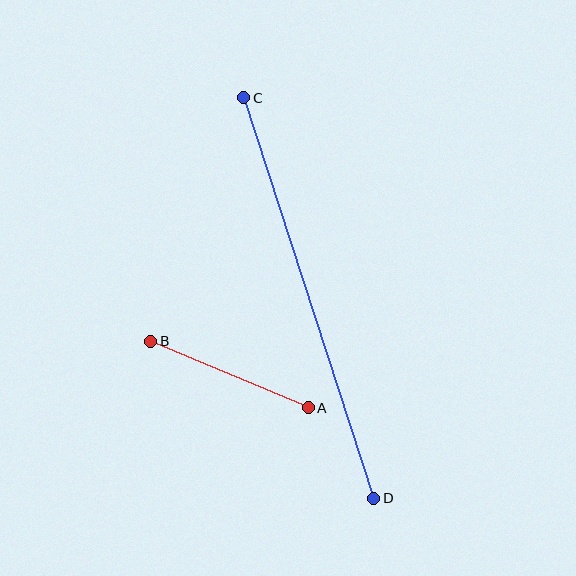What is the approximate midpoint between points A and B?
The midpoint is at approximately (230, 375) pixels.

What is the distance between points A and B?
The distance is approximately 171 pixels.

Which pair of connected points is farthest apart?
Points C and D are farthest apart.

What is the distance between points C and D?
The distance is approximately 421 pixels.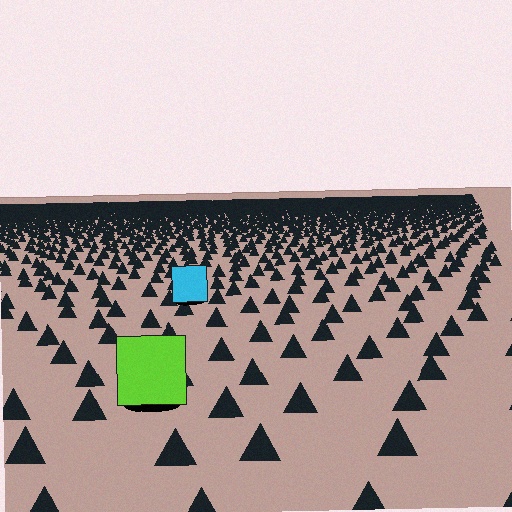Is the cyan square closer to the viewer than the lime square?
No. The lime square is closer — you can tell from the texture gradient: the ground texture is coarser near it.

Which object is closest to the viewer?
The lime square is closest. The texture marks near it are larger and more spread out.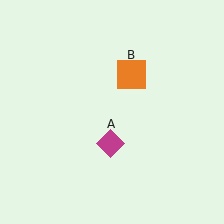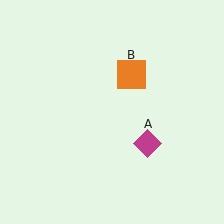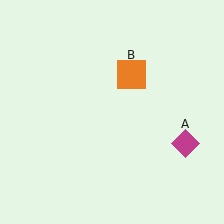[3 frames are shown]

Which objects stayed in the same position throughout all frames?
Orange square (object B) remained stationary.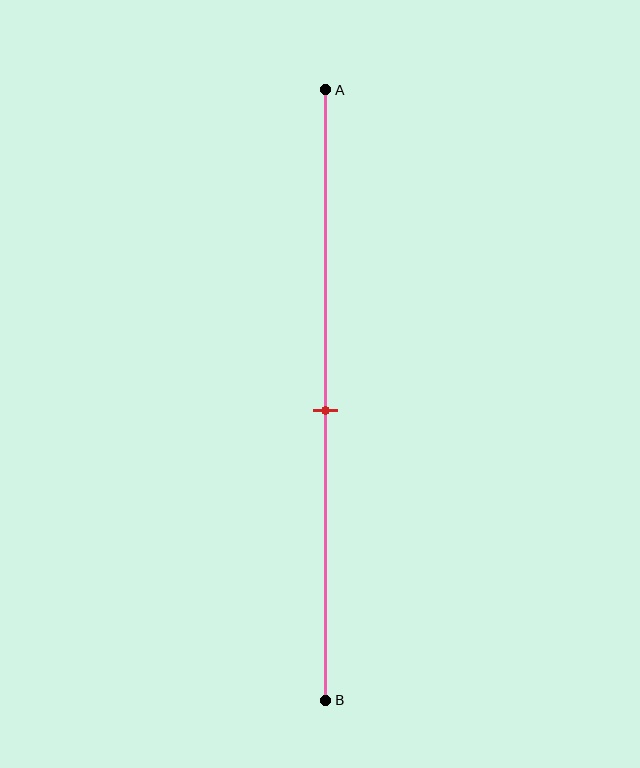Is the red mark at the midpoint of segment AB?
Yes, the mark is approximately at the midpoint.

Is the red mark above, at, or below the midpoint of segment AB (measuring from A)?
The red mark is approximately at the midpoint of segment AB.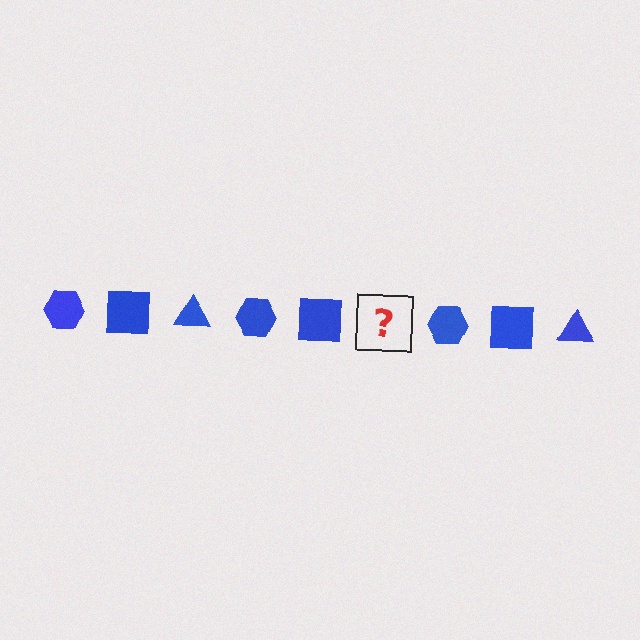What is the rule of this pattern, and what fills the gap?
The rule is that the pattern cycles through hexagon, square, triangle shapes in blue. The gap should be filled with a blue triangle.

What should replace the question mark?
The question mark should be replaced with a blue triangle.